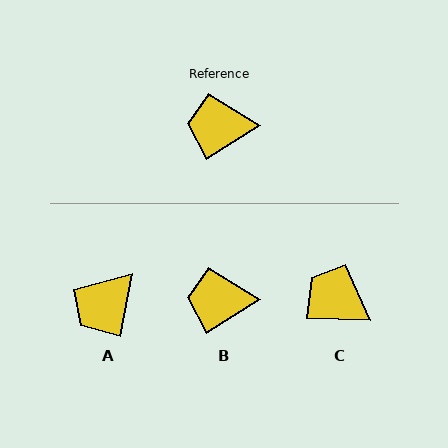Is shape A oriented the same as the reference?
No, it is off by about 48 degrees.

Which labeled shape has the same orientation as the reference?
B.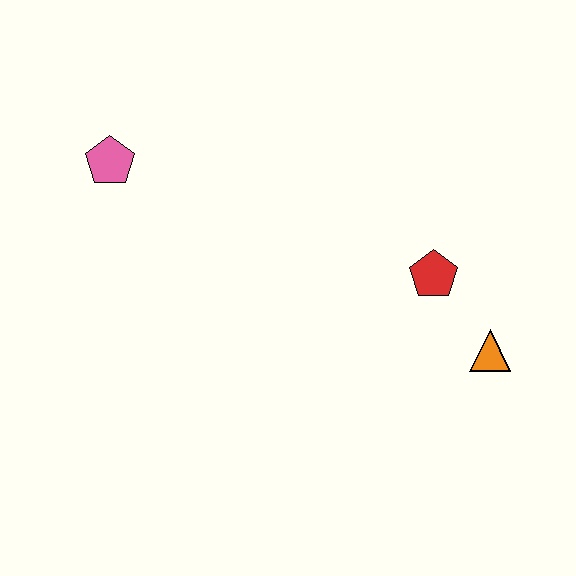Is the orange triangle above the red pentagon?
No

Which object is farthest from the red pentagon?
The pink pentagon is farthest from the red pentagon.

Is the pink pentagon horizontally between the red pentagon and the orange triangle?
No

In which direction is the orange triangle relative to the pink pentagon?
The orange triangle is to the right of the pink pentagon.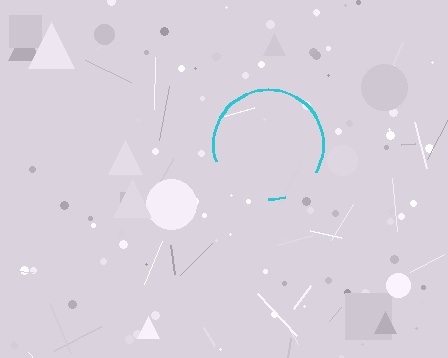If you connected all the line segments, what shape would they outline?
They would outline a circle.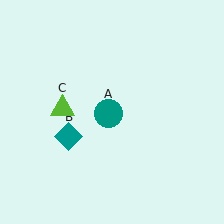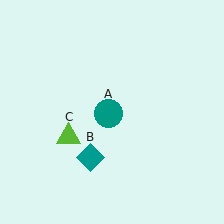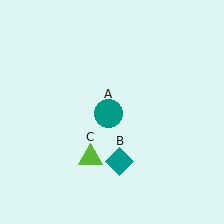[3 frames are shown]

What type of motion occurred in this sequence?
The teal diamond (object B), lime triangle (object C) rotated counterclockwise around the center of the scene.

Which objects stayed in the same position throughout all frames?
Teal circle (object A) remained stationary.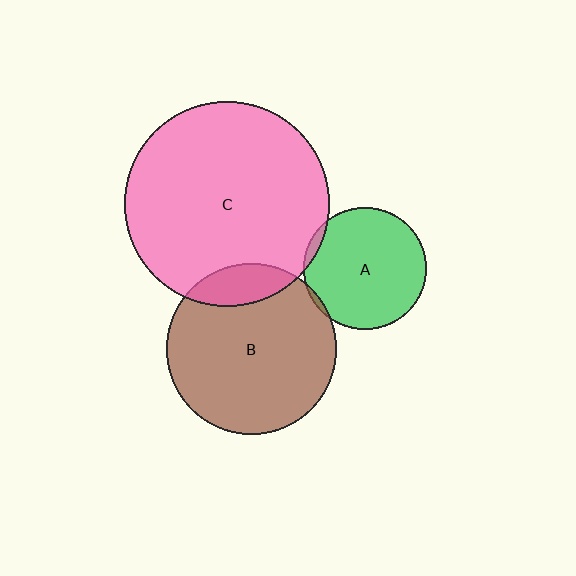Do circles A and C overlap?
Yes.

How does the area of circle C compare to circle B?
Approximately 1.4 times.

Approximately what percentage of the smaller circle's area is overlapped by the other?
Approximately 5%.